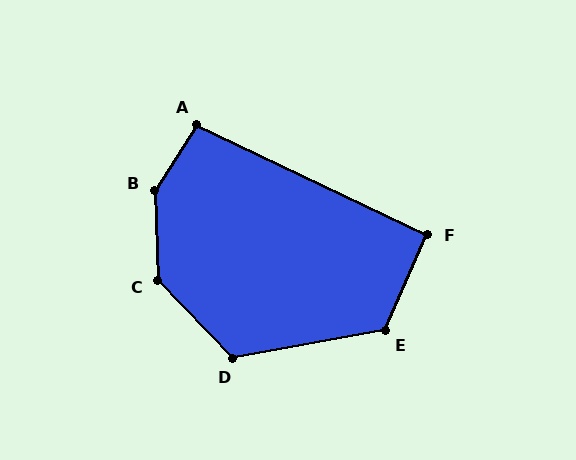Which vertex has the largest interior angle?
B, at approximately 145 degrees.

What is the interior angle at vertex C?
Approximately 138 degrees (obtuse).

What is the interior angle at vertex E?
Approximately 124 degrees (obtuse).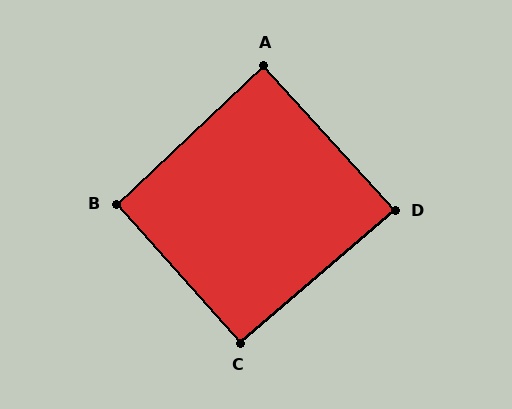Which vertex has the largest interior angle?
B, at approximately 92 degrees.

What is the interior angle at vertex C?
Approximately 91 degrees (approximately right).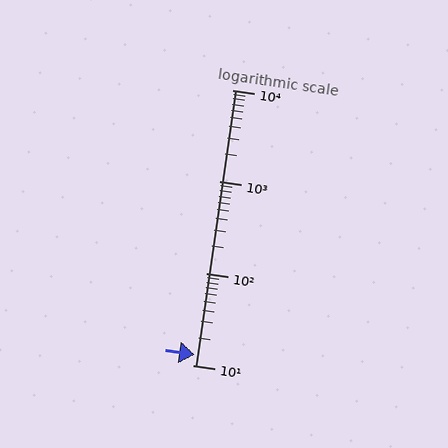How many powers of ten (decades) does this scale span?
The scale spans 3 decades, from 10 to 10000.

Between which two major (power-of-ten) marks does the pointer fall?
The pointer is between 10 and 100.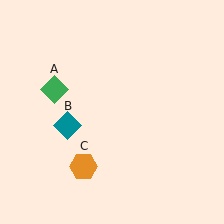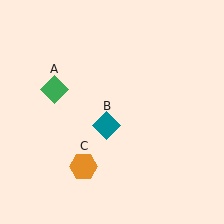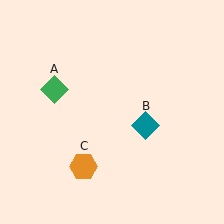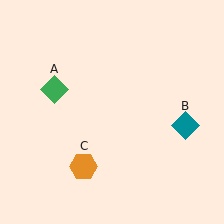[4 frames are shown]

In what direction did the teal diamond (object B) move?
The teal diamond (object B) moved right.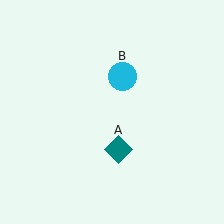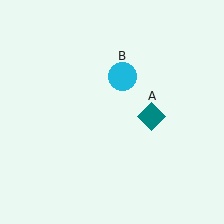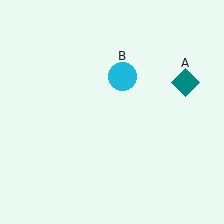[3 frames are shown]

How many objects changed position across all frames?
1 object changed position: teal diamond (object A).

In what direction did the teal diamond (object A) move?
The teal diamond (object A) moved up and to the right.